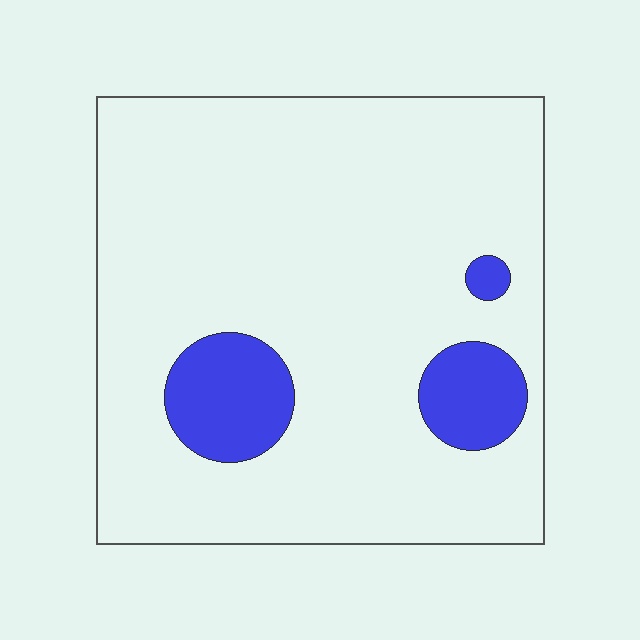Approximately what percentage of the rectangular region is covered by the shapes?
Approximately 10%.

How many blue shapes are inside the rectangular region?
3.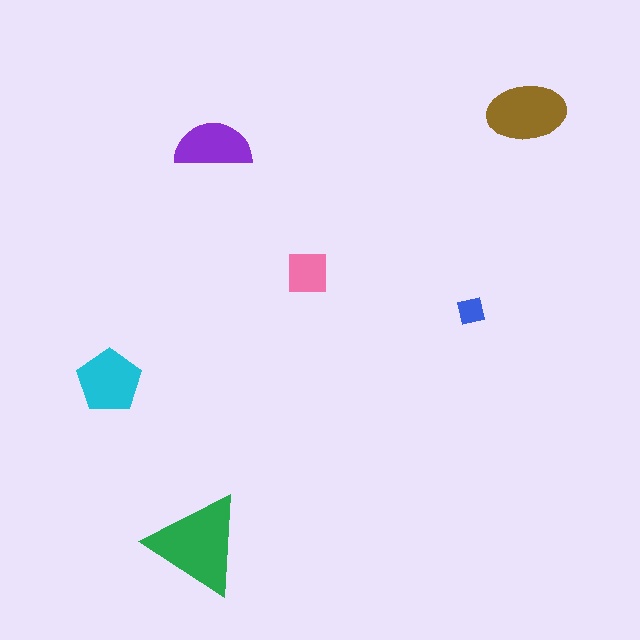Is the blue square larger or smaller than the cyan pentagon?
Smaller.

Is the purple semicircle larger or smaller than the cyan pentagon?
Smaller.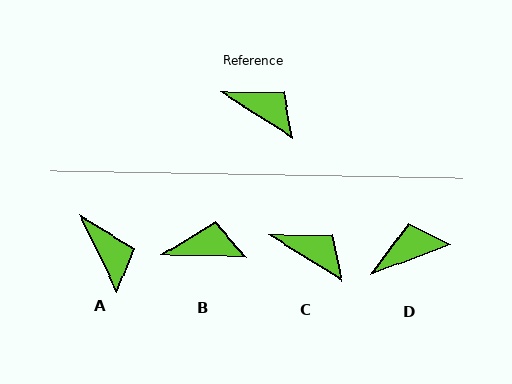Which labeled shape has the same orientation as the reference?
C.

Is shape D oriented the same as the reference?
No, it is off by about 52 degrees.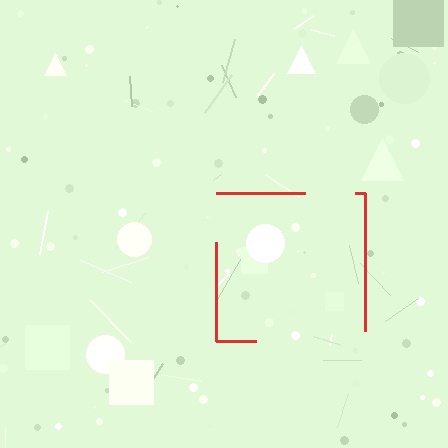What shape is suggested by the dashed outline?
The dashed outline suggests a square.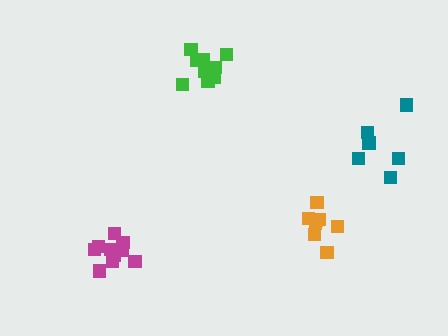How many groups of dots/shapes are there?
There are 4 groups.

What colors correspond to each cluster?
The clusters are colored: orange, green, teal, magenta.